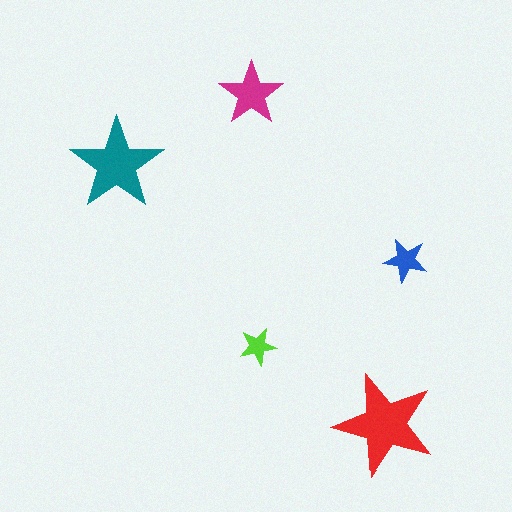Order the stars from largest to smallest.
the red one, the teal one, the magenta one, the blue one, the lime one.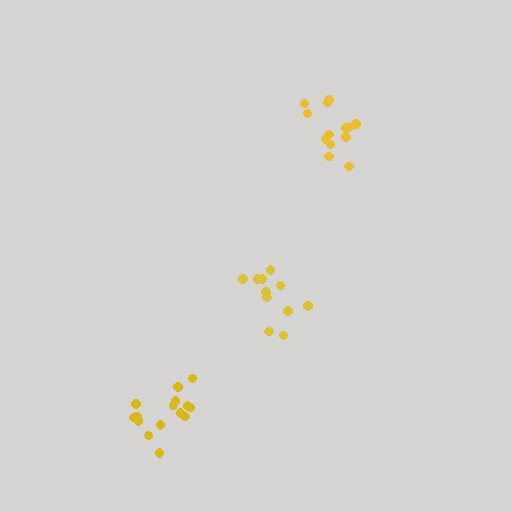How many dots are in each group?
Group 1: 11 dots, Group 2: 13 dots, Group 3: 15 dots (39 total).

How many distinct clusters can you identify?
There are 3 distinct clusters.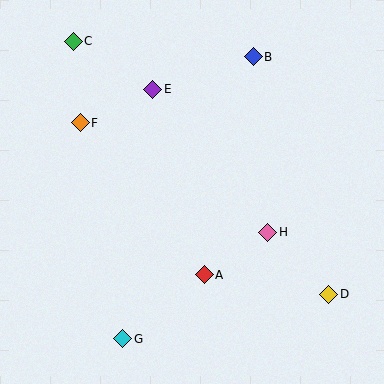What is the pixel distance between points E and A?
The distance between E and A is 192 pixels.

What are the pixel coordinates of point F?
Point F is at (80, 123).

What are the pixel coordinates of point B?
Point B is at (253, 57).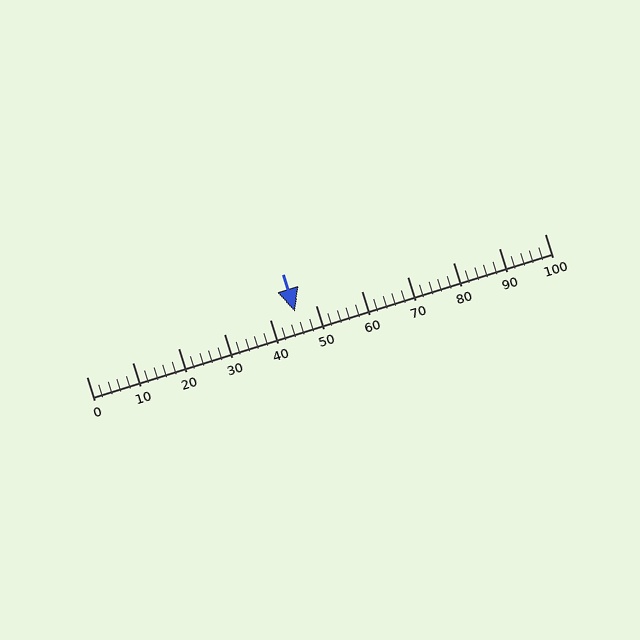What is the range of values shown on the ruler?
The ruler shows values from 0 to 100.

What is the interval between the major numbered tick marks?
The major tick marks are spaced 10 units apart.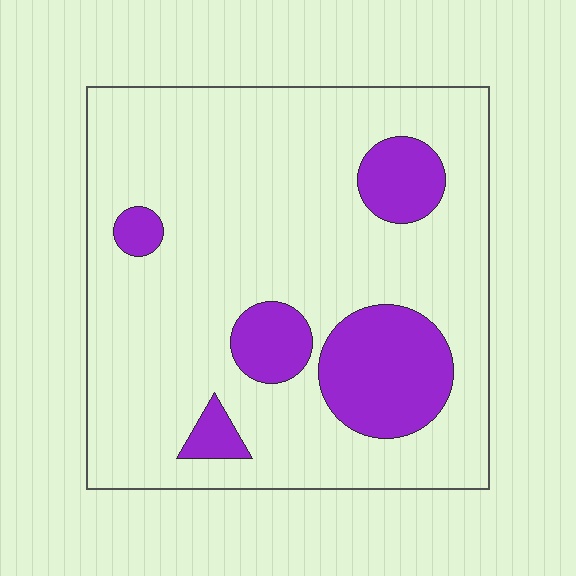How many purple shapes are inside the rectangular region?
5.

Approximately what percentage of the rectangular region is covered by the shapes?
Approximately 20%.